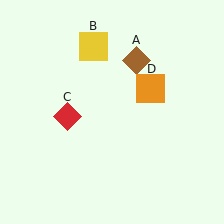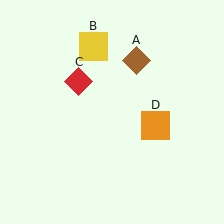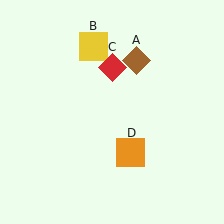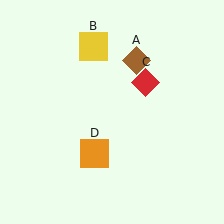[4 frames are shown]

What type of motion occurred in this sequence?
The red diamond (object C), orange square (object D) rotated clockwise around the center of the scene.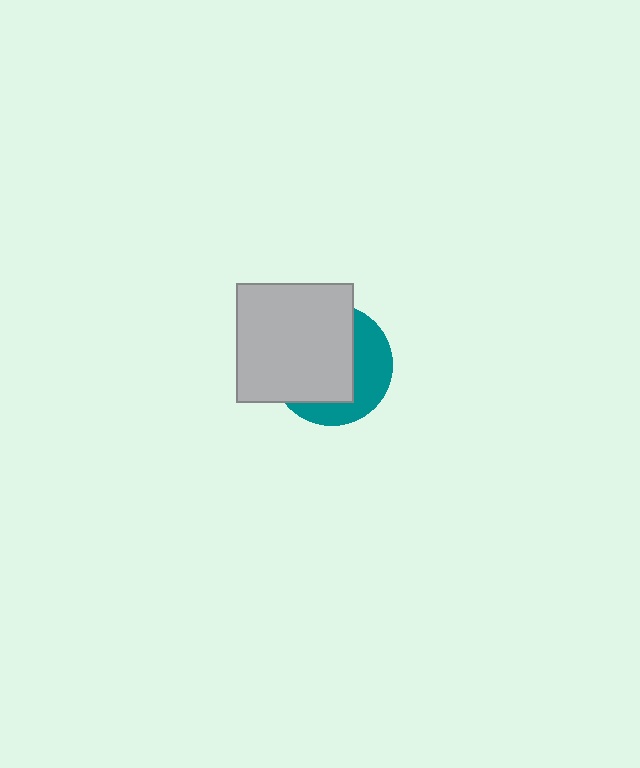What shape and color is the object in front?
The object in front is a light gray rectangle.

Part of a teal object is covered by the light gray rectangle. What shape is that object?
It is a circle.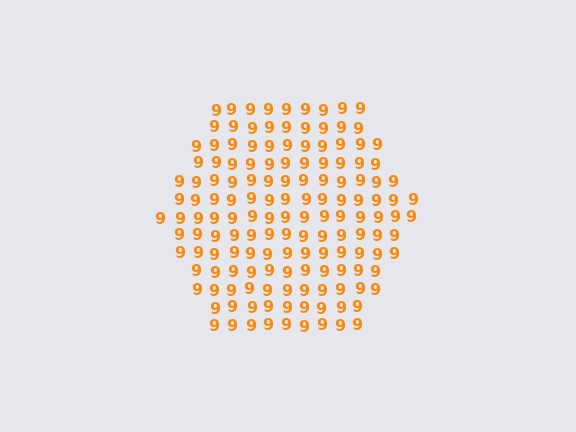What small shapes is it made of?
It is made of small digit 9's.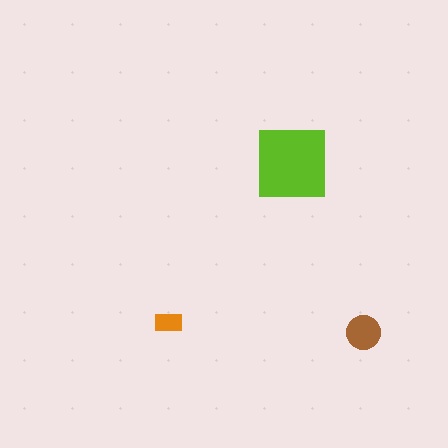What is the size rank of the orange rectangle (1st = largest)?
3rd.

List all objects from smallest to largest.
The orange rectangle, the brown circle, the lime square.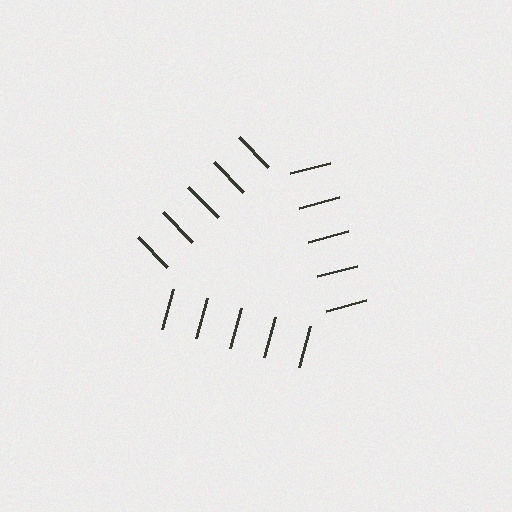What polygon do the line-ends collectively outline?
An illusory triangle — the line segments terminate on its edges but no continuous stroke is drawn.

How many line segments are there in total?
15 — 5 along each of the 3 edges.